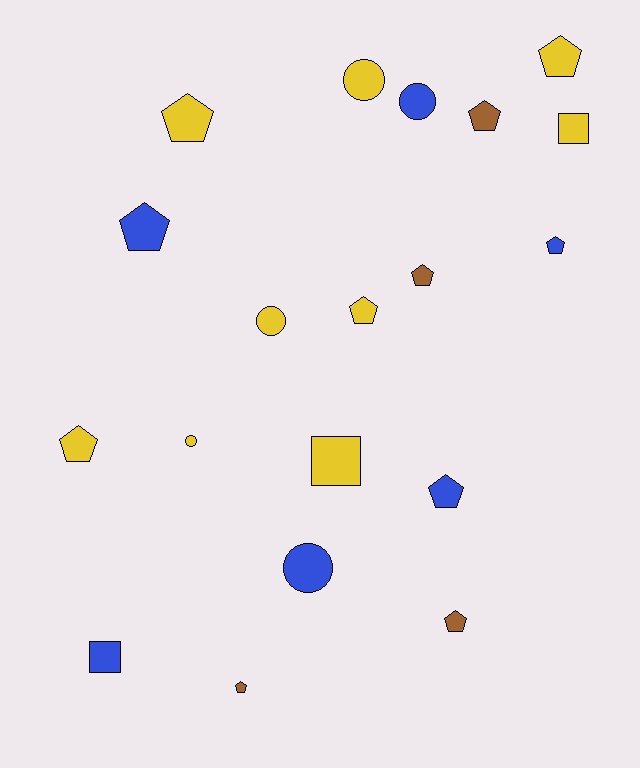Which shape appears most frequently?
Pentagon, with 11 objects.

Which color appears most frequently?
Yellow, with 9 objects.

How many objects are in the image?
There are 19 objects.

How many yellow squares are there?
There are 2 yellow squares.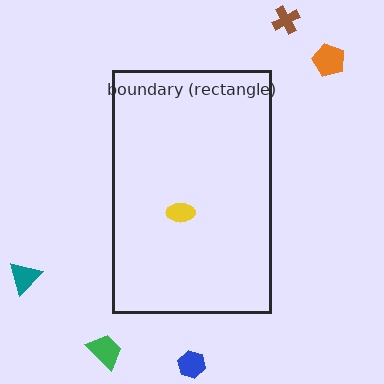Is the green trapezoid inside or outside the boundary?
Outside.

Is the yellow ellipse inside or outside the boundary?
Inside.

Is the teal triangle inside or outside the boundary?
Outside.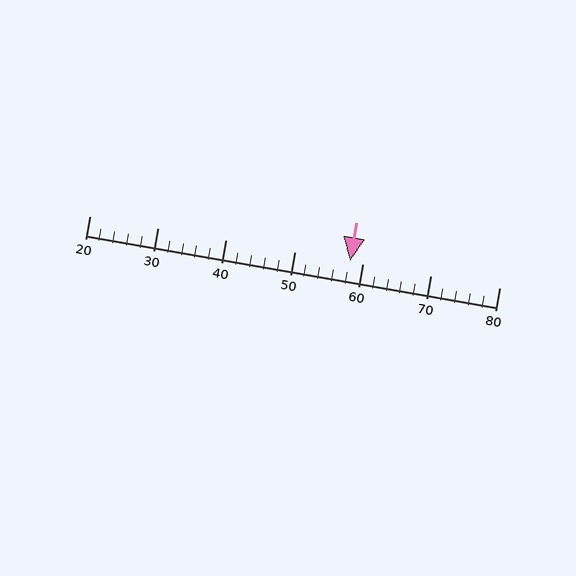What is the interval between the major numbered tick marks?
The major tick marks are spaced 10 units apart.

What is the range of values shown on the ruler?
The ruler shows values from 20 to 80.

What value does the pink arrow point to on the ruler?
The pink arrow points to approximately 58.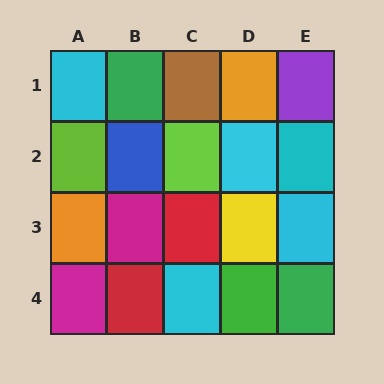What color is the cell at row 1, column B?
Green.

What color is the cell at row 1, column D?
Orange.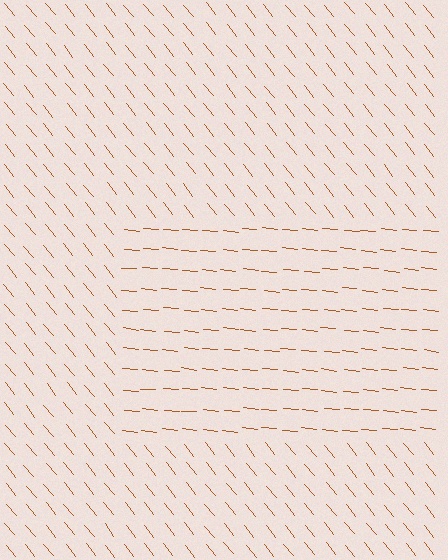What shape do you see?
I see a rectangle.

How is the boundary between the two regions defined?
The boundary is defined purely by a change in line orientation (approximately 45 degrees difference). All lines are the same color and thickness.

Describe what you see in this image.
The image is filled with small brown line segments. A rectangle region in the image has lines oriented differently from the surrounding lines, creating a visible texture boundary.